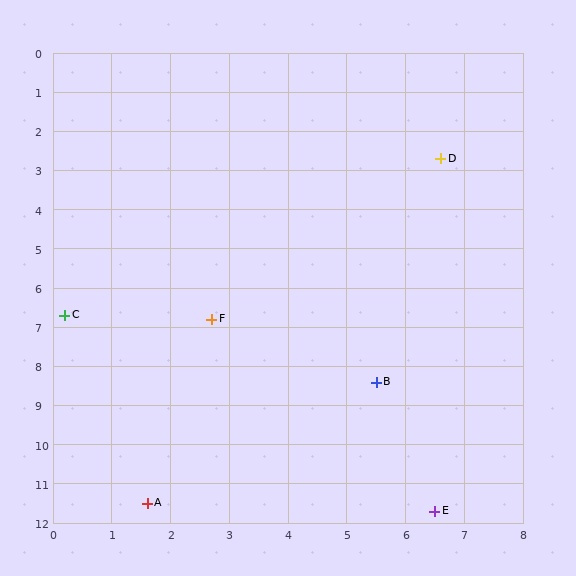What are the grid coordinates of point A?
Point A is at approximately (1.6, 11.5).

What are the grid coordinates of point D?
Point D is at approximately (6.6, 2.7).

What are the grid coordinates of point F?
Point F is at approximately (2.7, 6.8).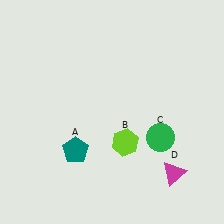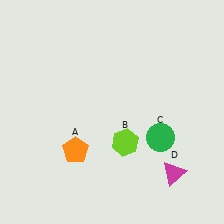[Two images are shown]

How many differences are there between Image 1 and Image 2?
There is 1 difference between the two images.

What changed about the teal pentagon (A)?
In Image 1, A is teal. In Image 2, it changed to orange.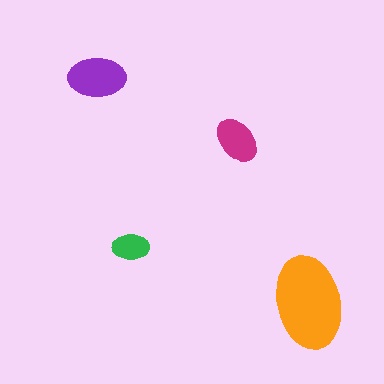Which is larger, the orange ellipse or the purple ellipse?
The orange one.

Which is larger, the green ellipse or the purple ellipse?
The purple one.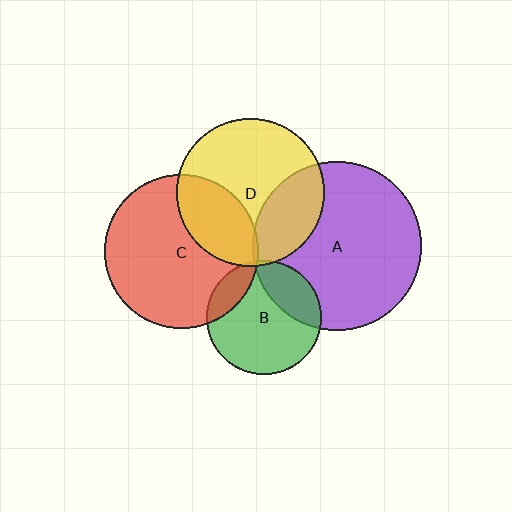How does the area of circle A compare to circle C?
Approximately 1.2 times.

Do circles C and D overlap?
Yes.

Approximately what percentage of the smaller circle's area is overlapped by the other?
Approximately 30%.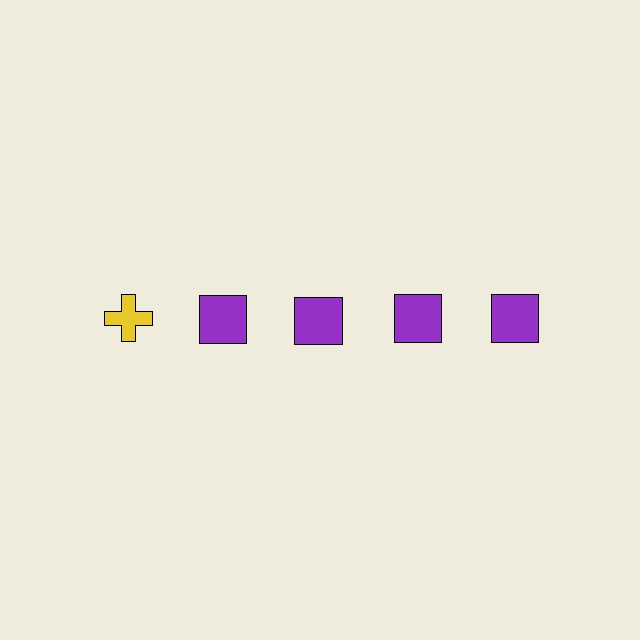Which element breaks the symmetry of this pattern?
The yellow cross in the top row, leftmost column breaks the symmetry. All other shapes are purple squares.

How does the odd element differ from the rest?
It differs in both color (yellow instead of purple) and shape (cross instead of square).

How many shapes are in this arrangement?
There are 5 shapes arranged in a grid pattern.